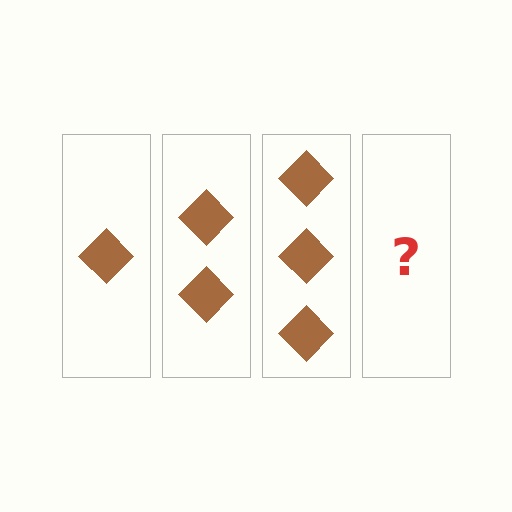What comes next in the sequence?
The next element should be 4 diamonds.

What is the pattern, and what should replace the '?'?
The pattern is that each step adds one more diamond. The '?' should be 4 diamonds.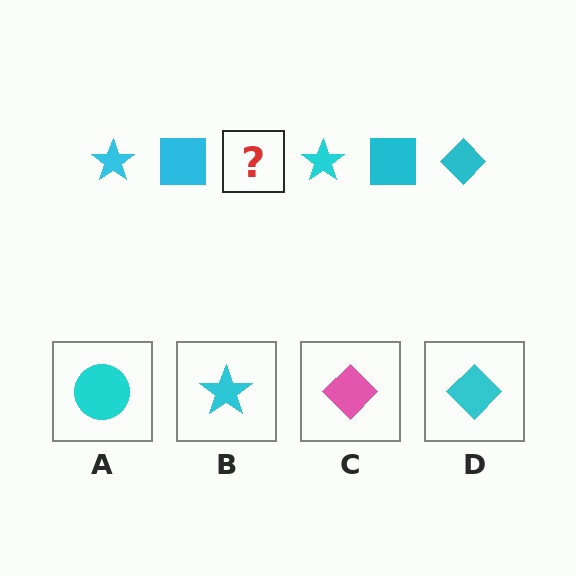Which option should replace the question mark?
Option D.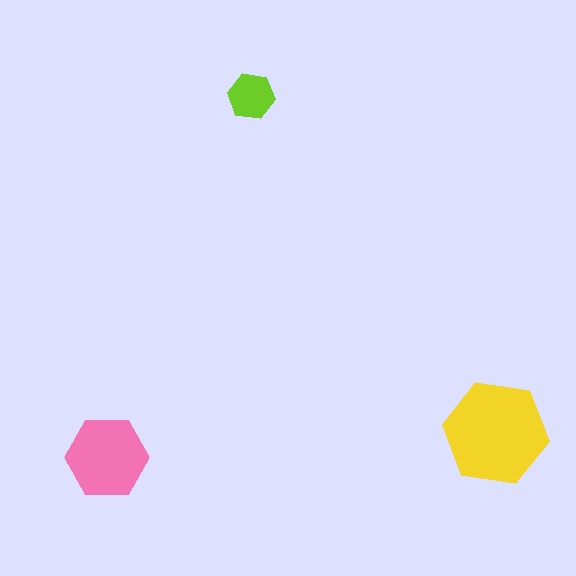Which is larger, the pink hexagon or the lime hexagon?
The pink one.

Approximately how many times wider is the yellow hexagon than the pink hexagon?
About 1.5 times wider.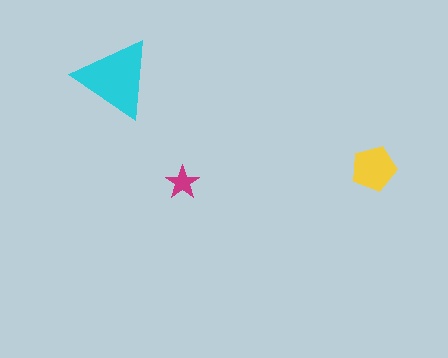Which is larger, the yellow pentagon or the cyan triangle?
The cyan triangle.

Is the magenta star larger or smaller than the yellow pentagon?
Smaller.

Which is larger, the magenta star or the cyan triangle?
The cyan triangle.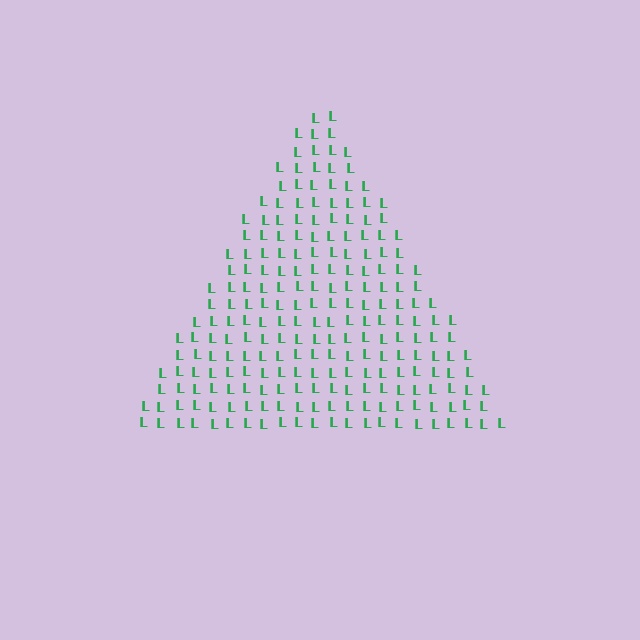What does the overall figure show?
The overall figure shows a triangle.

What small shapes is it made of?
It is made of small letter L's.